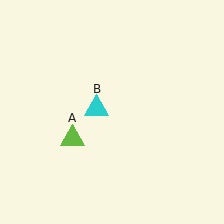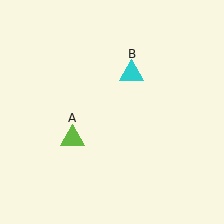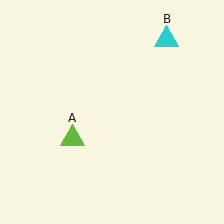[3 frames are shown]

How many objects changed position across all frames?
1 object changed position: cyan triangle (object B).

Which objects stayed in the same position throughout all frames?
Lime triangle (object A) remained stationary.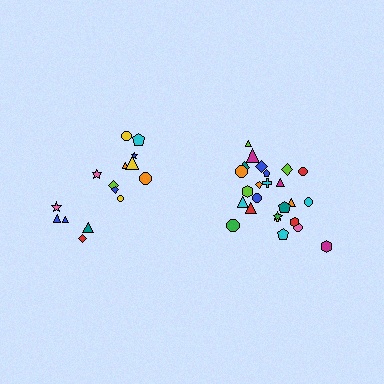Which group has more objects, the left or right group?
The right group.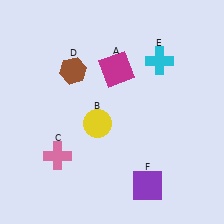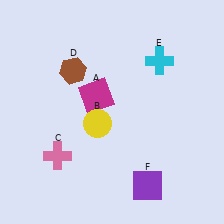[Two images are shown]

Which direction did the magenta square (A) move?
The magenta square (A) moved down.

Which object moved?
The magenta square (A) moved down.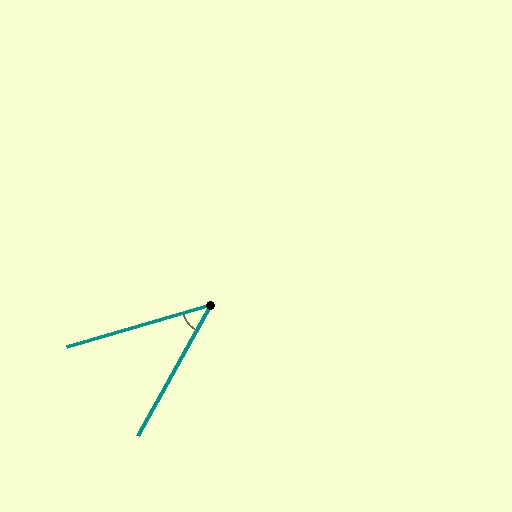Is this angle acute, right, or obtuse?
It is acute.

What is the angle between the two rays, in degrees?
Approximately 45 degrees.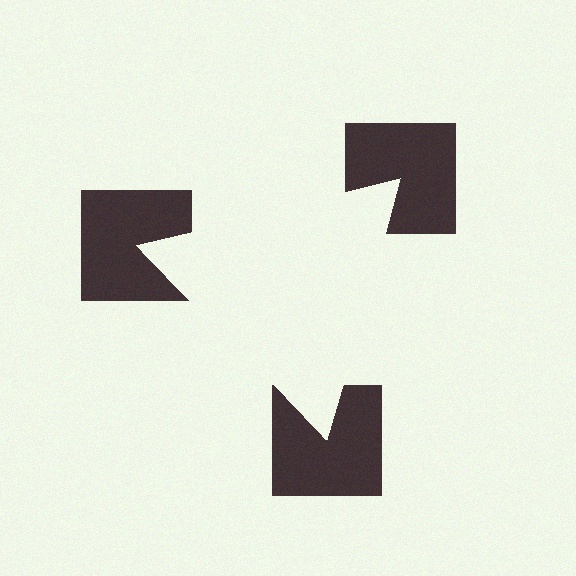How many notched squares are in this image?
There are 3 — one at each vertex of the illusory triangle.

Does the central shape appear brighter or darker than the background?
It typically appears slightly brighter than the background, even though no actual brightness change is drawn.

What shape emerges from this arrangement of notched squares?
An illusory triangle — its edges are inferred from the aligned wedge cuts in the notched squares, not physically drawn.